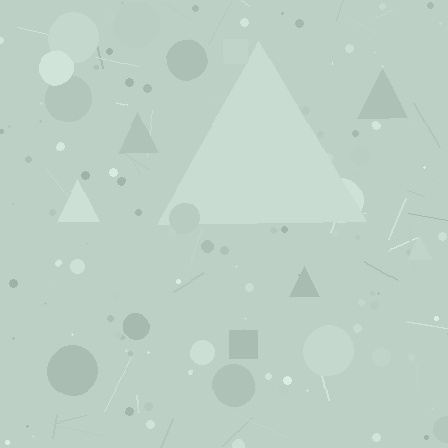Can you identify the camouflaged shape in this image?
The camouflaged shape is a triangle.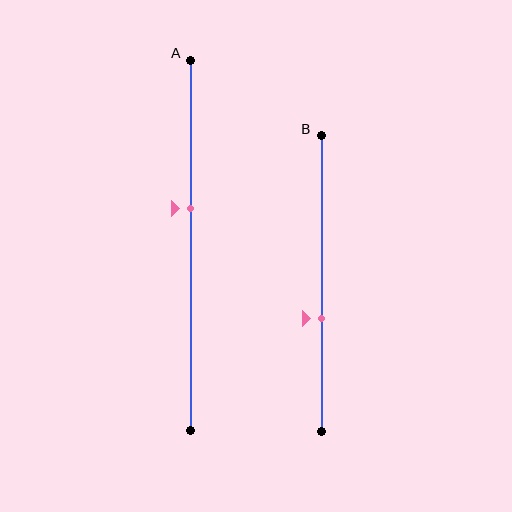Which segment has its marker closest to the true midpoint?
Segment A has its marker closest to the true midpoint.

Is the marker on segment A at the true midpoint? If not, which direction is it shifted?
No, the marker on segment A is shifted upward by about 10% of the segment length.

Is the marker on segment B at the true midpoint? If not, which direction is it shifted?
No, the marker on segment B is shifted downward by about 12% of the segment length.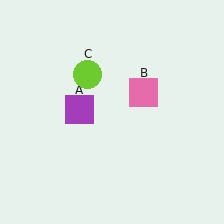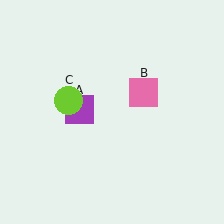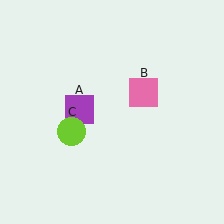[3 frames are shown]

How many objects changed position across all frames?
1 object changed position: lime circle (object C).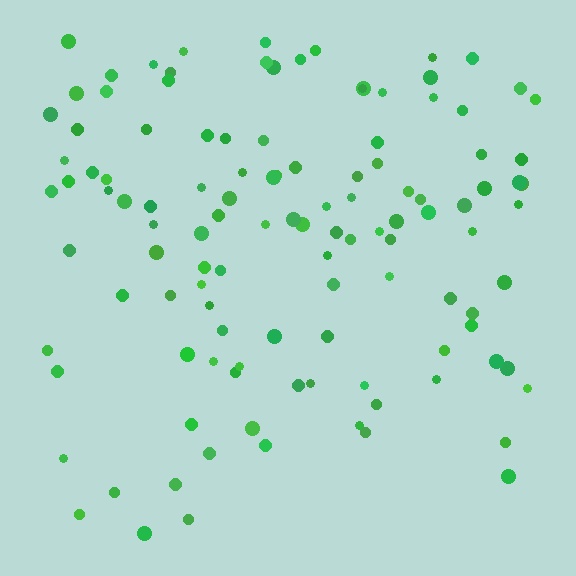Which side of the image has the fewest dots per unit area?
The bottom.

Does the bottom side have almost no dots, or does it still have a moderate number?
Still a moderate number, just noticeably fewer than the top.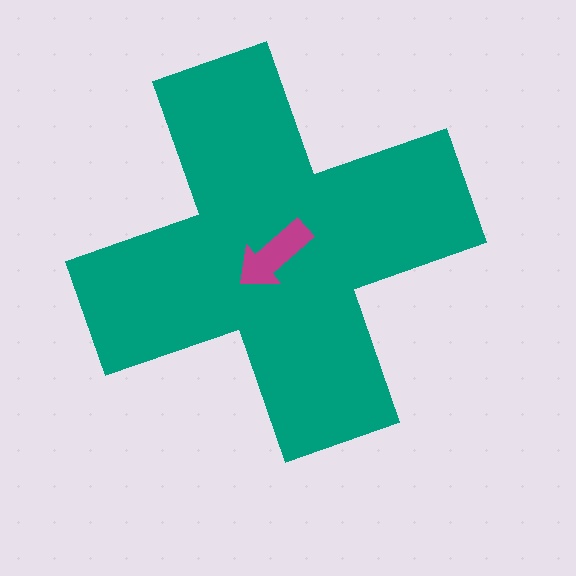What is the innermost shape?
The magenta arrow.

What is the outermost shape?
The teal cross.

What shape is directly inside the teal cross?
The magenta arrow.